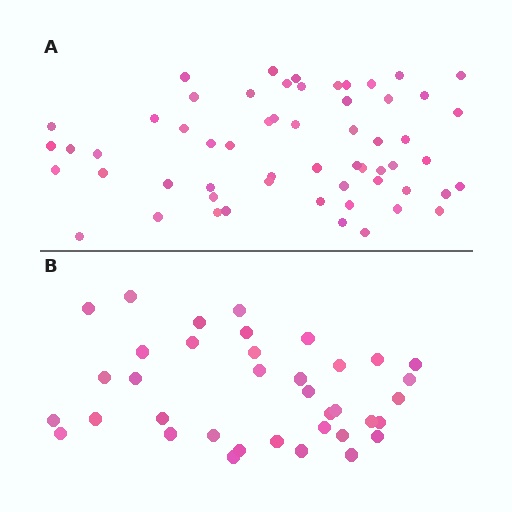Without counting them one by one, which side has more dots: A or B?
Region A (the top region) has more dots.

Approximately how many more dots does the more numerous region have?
Region A has approximately 20 more dots than region B.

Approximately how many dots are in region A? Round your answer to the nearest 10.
About 60 dots. (The exact count is 58, which rounds to 60.)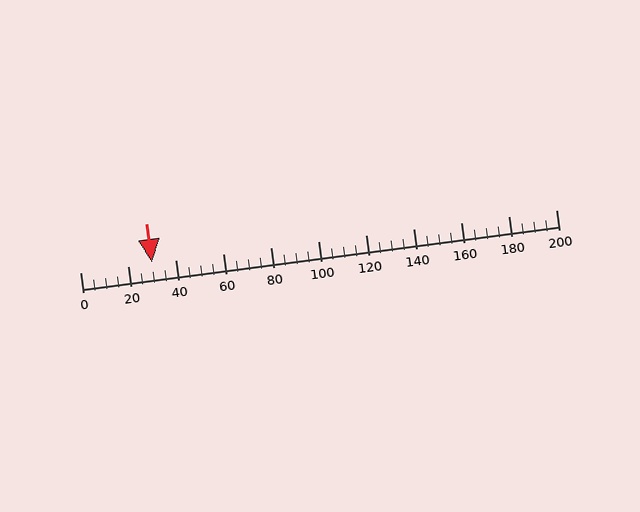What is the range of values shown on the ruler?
The ruler shows values from 0 to 200.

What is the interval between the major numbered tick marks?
The major tick marks are spaced 20 units apart.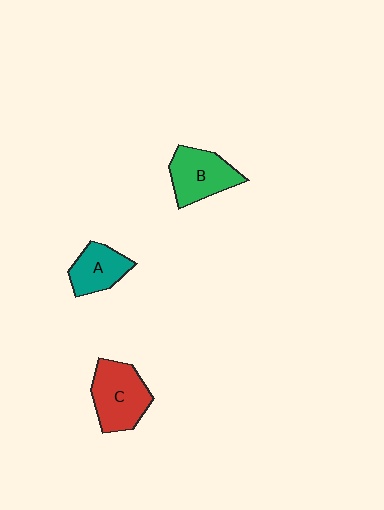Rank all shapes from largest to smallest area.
From largest to smallest: C (red), B (green), A (teal).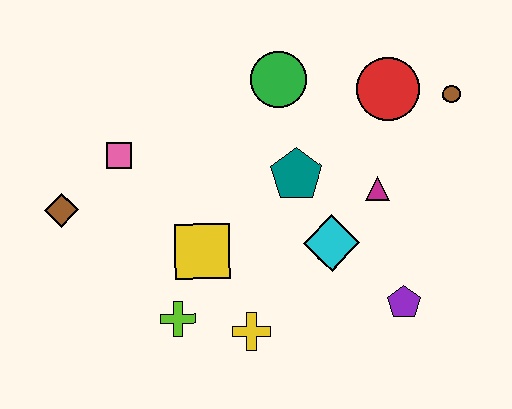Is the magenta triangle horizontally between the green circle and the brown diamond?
No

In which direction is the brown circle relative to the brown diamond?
The brown circle is to the right of the brown diamond.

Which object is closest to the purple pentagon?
The cyan diamond is closest to the purple pentagon.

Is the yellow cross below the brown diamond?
Yes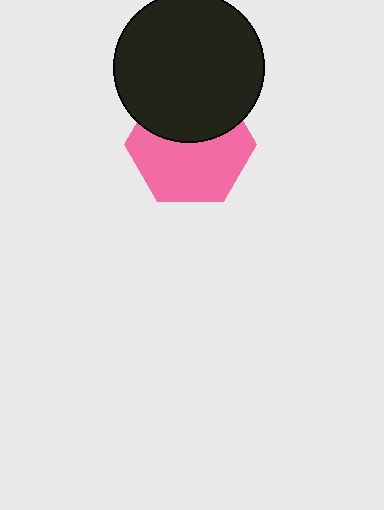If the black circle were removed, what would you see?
You would see the complete pink hexagon.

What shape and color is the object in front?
The object in front is a black circle.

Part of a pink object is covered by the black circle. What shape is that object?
It is a hexagon.